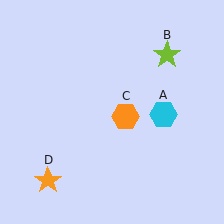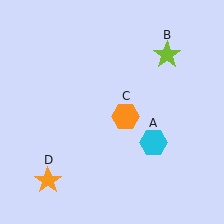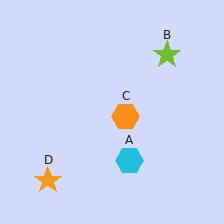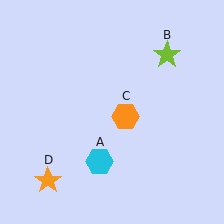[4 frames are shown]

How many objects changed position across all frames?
1 object changed position: cyan hexagon (object A).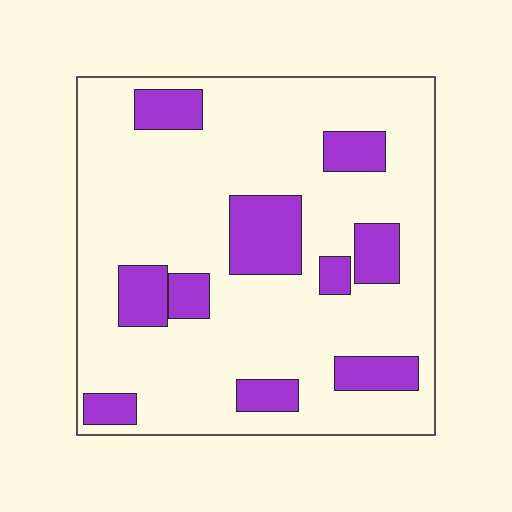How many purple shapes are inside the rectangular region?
10.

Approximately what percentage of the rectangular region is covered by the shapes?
Approximately 20%.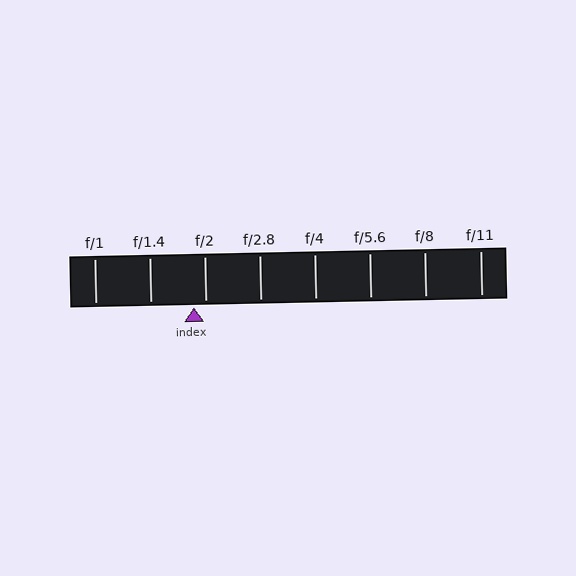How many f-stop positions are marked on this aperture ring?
There are 8 f-stop positions marked.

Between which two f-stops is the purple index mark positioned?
The index mark is between f/1.4 and f/2.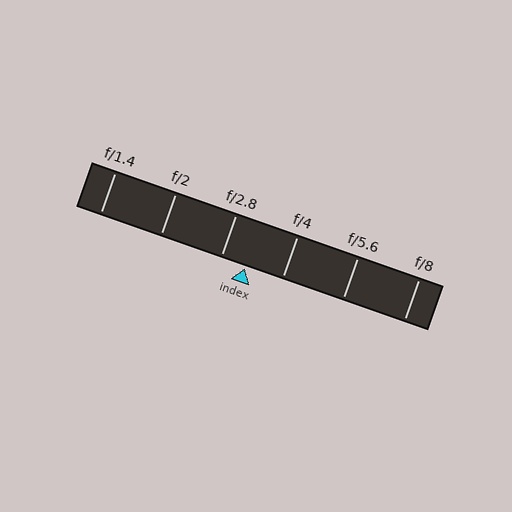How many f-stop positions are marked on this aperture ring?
There are 6 f-stop positions marked.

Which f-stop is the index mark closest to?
The index mark is closest to f/2.8.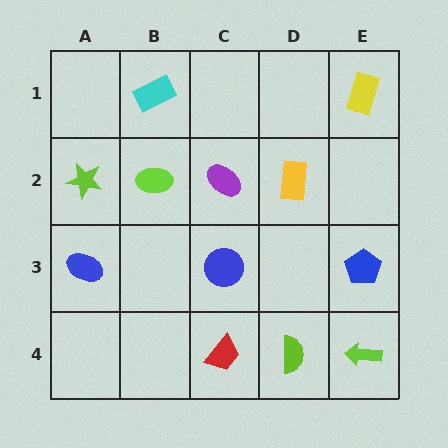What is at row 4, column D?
A lime semicircle.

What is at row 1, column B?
A cyan rectangle.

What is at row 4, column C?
A red trapezoid.